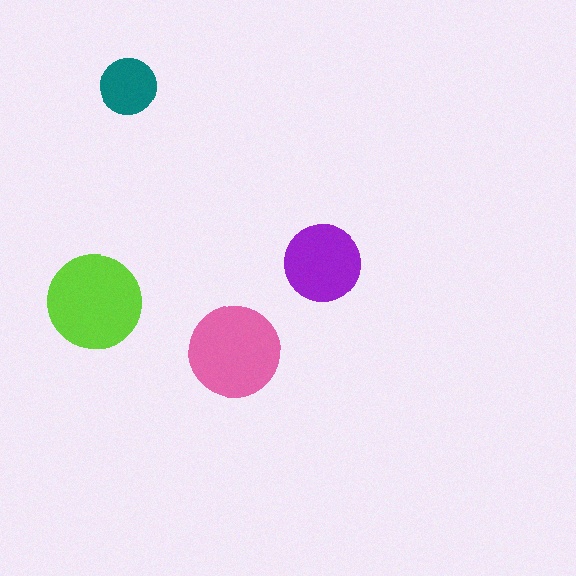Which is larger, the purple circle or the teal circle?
The purple one.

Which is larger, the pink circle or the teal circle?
The pink one.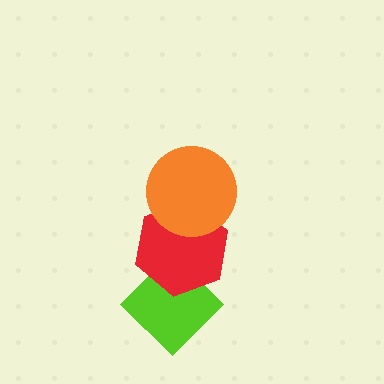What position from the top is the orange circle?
The orange circle is 1st from the top.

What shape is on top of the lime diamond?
The red hexagon is on top of the lime diamond.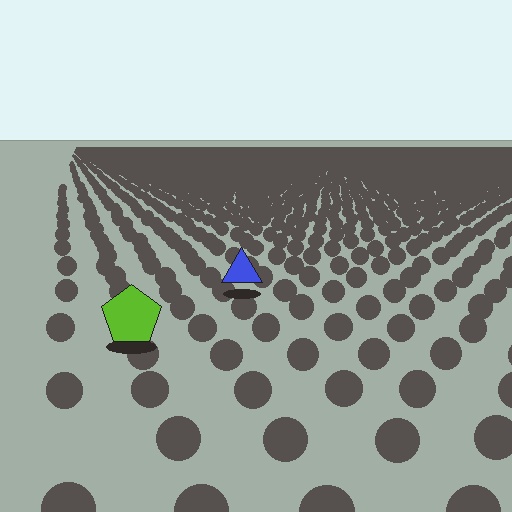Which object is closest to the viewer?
The lime pentagon is closest. The texture marks near it are larger and more spread out.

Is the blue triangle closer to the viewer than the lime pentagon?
No. The lime pentagon is closer — you can tell from the texture gradient: the ground texture is coarser near it.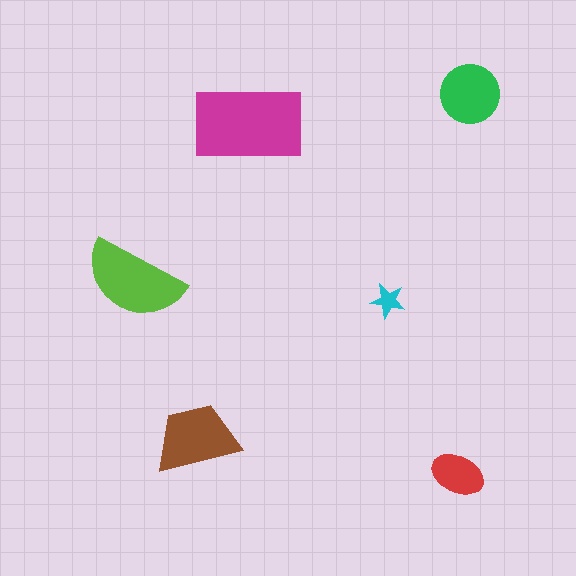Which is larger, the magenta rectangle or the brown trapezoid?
The magenta rectangle.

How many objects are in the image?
There are 6 objects in the image.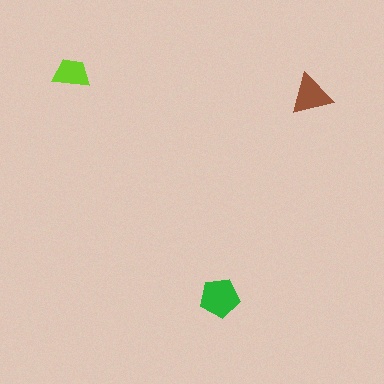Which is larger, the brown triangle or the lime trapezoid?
The brown triangle.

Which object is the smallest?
The lime trapezoid.